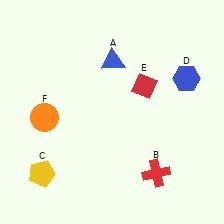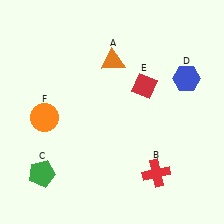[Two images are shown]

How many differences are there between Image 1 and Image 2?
There are 2 differences between the two images.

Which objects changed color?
A changed from blue to orange. C changed from yellow to green.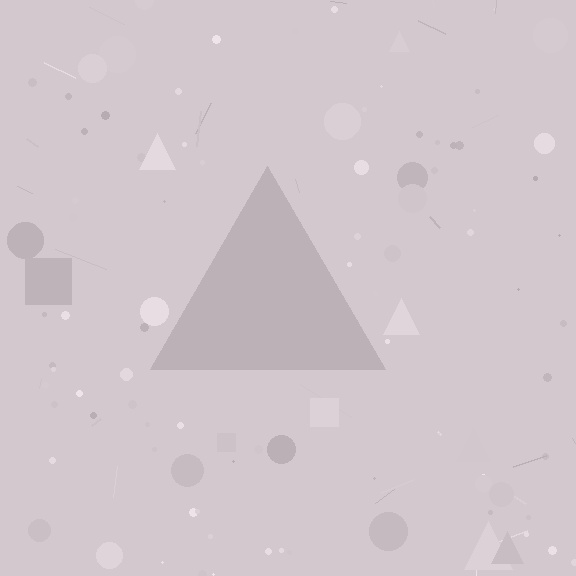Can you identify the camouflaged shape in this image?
The camouflaged shape is a triangle.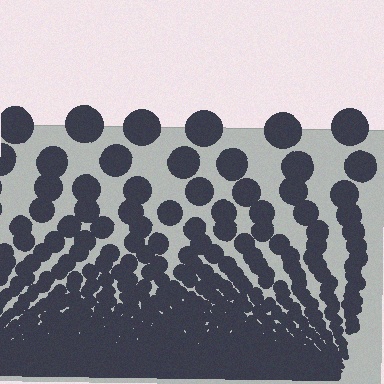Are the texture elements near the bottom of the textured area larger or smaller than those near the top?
Smaller. The gradient is inverted — elements near the bottom are smaller and denser.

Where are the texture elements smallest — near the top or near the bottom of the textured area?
Near the bottom.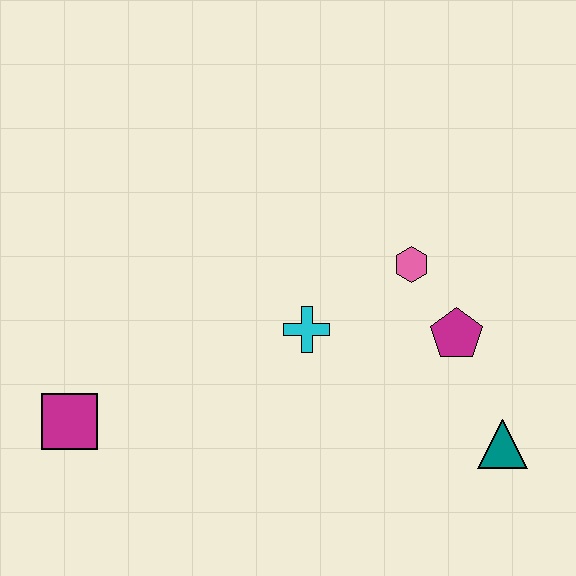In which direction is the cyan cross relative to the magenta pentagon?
The cyan cross is to the left of the magenta pentagon.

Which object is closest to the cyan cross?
The pink hexagon is closest to the cyan cross.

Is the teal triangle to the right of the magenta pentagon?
Yes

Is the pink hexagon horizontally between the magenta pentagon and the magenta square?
Yes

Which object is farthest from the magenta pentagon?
The magenta square is farthest from the magenta pentagon.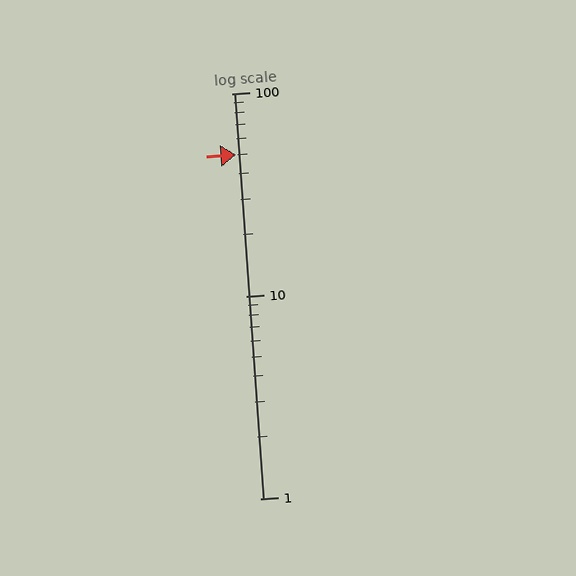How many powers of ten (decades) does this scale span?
The scale spans 2 decades, from 1 to 100.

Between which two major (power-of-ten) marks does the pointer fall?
The pointer is between 10 and 100.